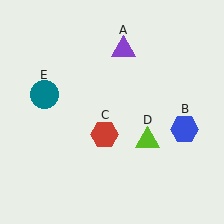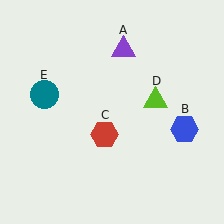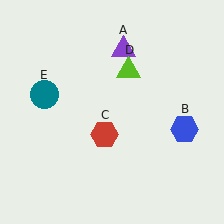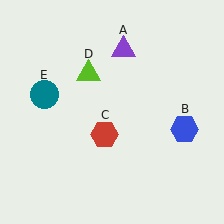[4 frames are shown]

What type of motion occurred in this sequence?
The lime triangle (object D) rotated counterclockwise around the center of the scene.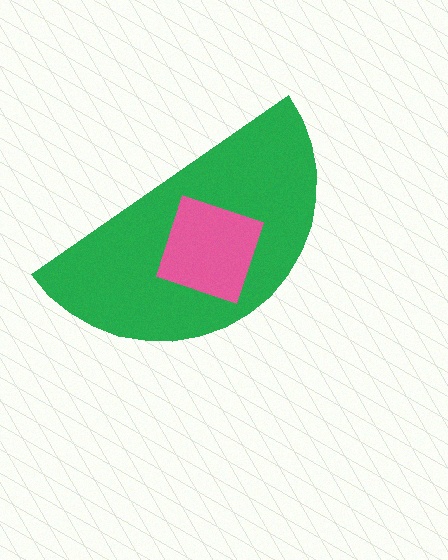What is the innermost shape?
The pink square.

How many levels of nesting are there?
2.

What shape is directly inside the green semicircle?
The pink square.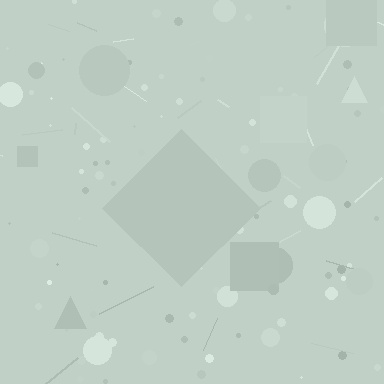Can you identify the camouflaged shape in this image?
The camouflaged shape is a diamond.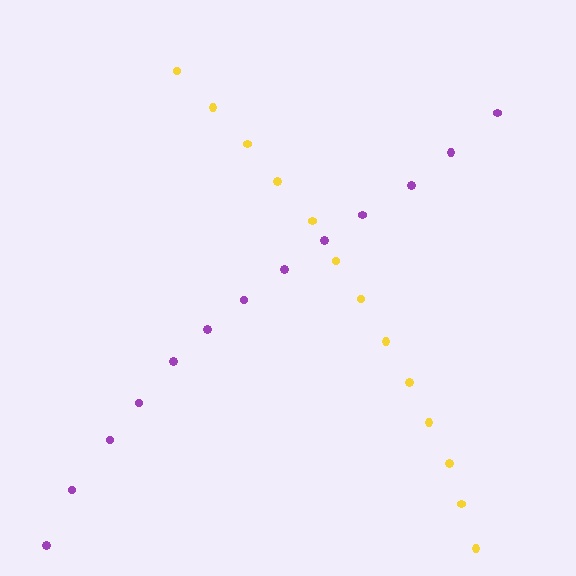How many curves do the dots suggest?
There are 2 distinct paths.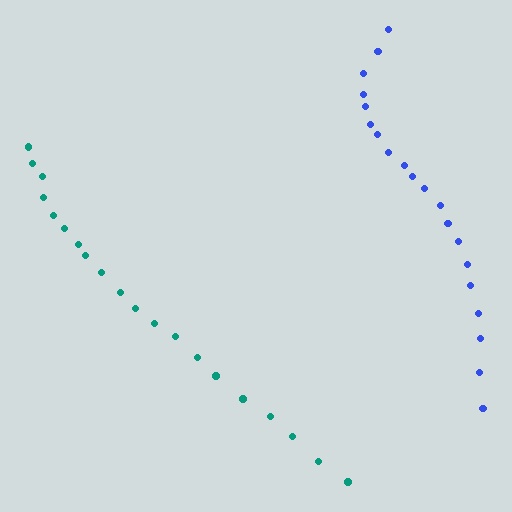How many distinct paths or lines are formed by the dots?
There are 2 distinct paths.